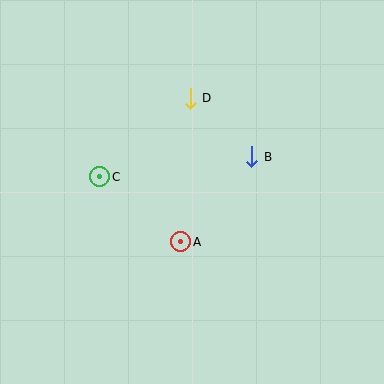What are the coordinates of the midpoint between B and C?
The midpoint between B and C is at (176, 167).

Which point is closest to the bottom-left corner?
Point A is closest to the bottom-left corner.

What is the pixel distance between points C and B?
The distance between C and B is 153 pixels.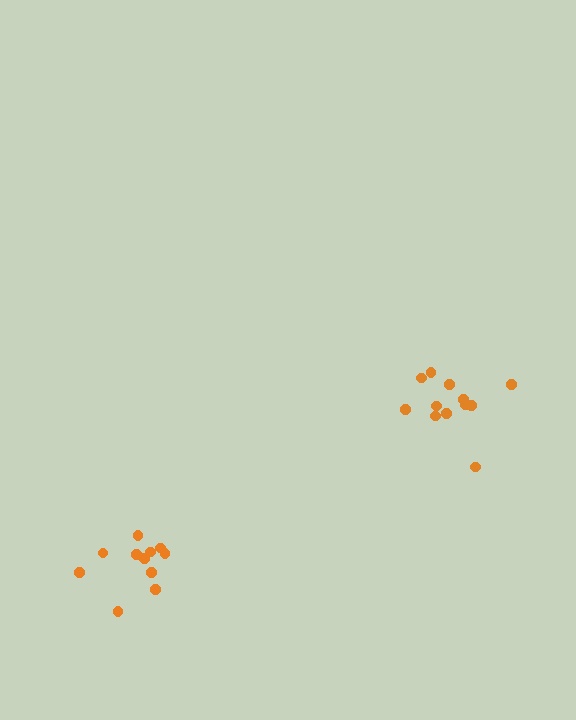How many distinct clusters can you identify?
There are 2 distinct clusters.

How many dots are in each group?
Group 1: 12 dots, Group 2: 11 dots (23 total).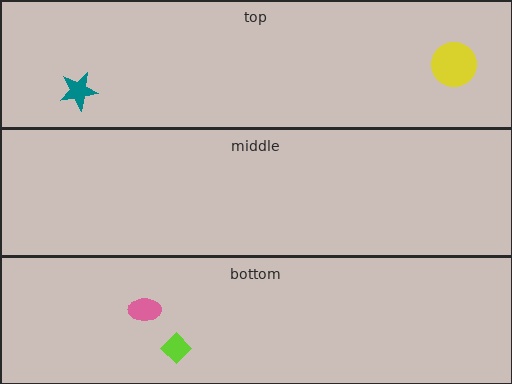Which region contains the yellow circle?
The top region.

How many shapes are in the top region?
2.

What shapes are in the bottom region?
The lime diamond, the pink ellipse.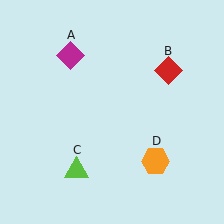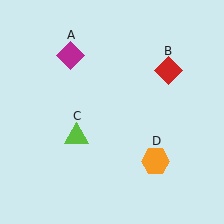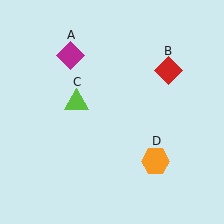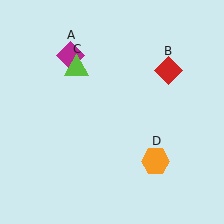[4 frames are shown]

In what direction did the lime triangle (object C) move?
The lime triangle (object C) moved up.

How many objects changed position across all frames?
1 object changed position: lime triangle (object C).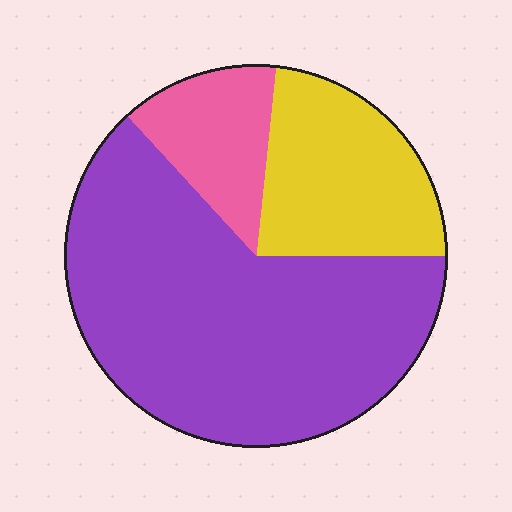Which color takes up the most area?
Purple, at roughly 65%.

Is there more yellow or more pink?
Yellow.